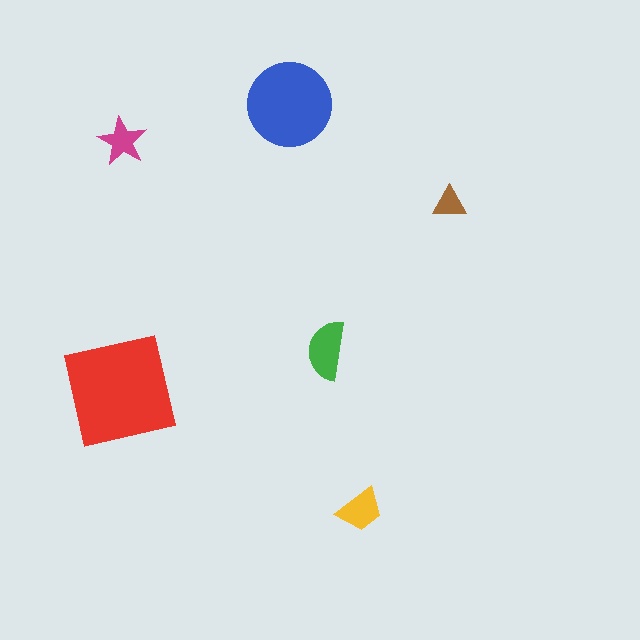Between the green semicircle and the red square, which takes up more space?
The red square.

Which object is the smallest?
The brown triangle.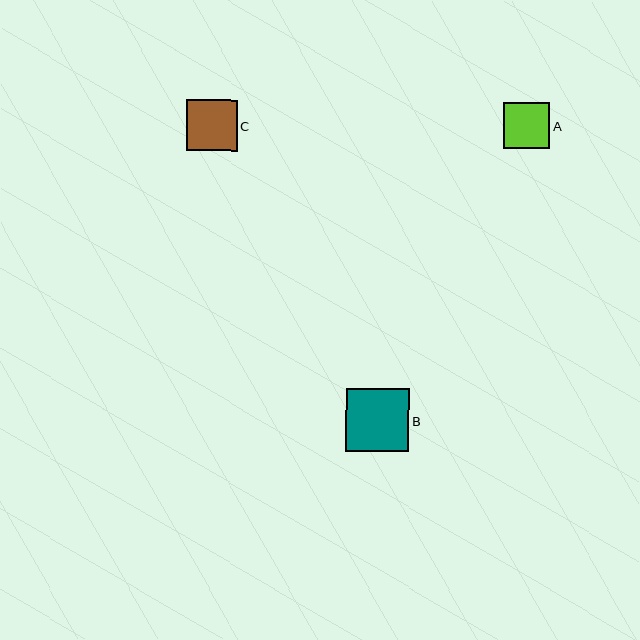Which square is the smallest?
Square A is the smallest with a size of approximately 46 pixels.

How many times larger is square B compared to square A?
Square B is approximately 1.4 times the size of square A.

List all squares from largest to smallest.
From largest to smallest: B, C, A.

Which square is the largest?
Square B is the largest with a size of approximately 63 pixels.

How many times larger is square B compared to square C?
Square B is approximately 1.2 times the size of square C.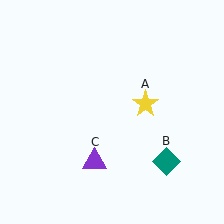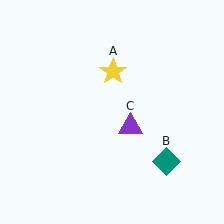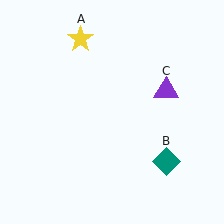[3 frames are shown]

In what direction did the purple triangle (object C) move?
The purple triangle (object C) moved up and to the right.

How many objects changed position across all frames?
2 objects changed position: yellow star (object A), purple triangle (object C).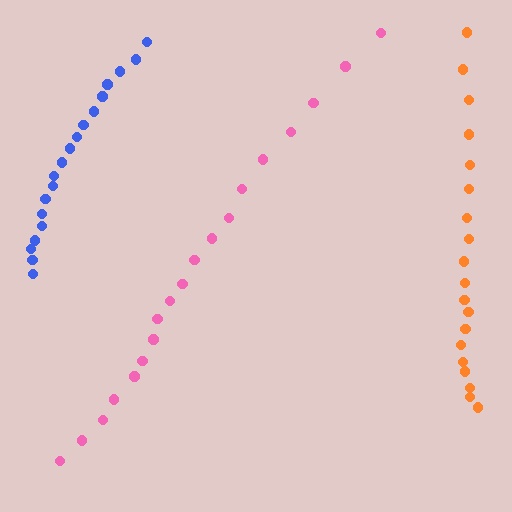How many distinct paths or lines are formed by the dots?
There are 3 distinct paths.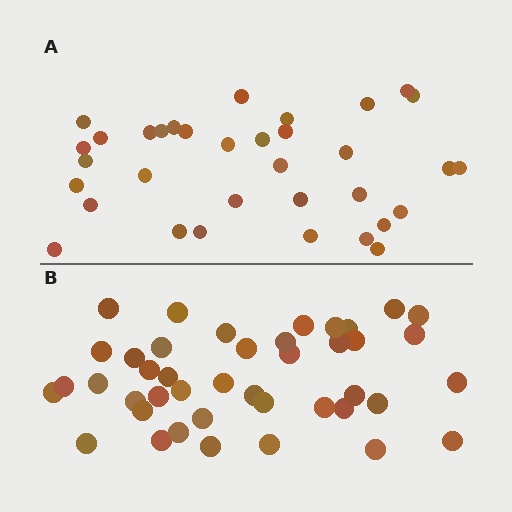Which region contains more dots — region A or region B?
Region B (the bottom region) has more dots.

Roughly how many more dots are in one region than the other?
Region B has roughly 8 or so more dots than region A.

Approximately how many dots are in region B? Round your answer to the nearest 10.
About 40 dots. (The exact count is 42, which rounds to 40.)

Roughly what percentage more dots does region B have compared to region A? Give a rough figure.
About 25% more.